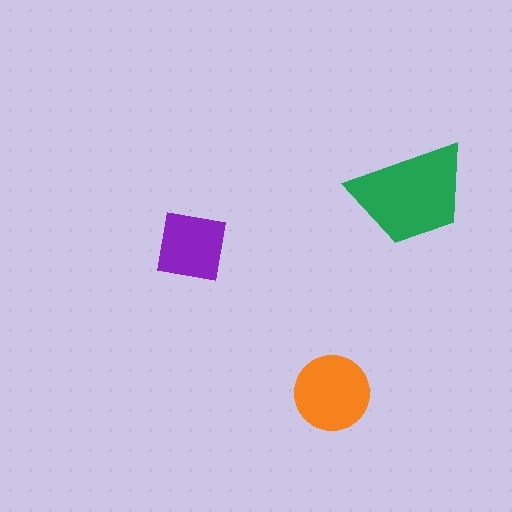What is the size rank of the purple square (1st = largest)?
3rd.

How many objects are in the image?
There are 3 objects in the image.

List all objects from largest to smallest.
The green trapezoid, the orange circle, the purple square.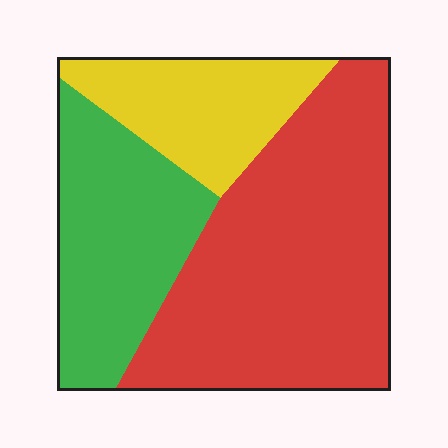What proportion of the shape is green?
Green covers 28% of the shape.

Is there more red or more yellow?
Red.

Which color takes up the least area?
Yellow, at roughly 20%.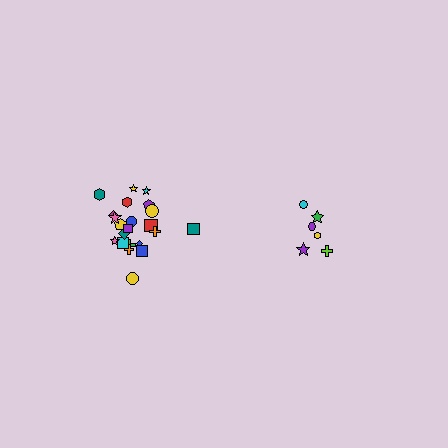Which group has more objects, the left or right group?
The left group.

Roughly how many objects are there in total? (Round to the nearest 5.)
Roughly 30 objects in total.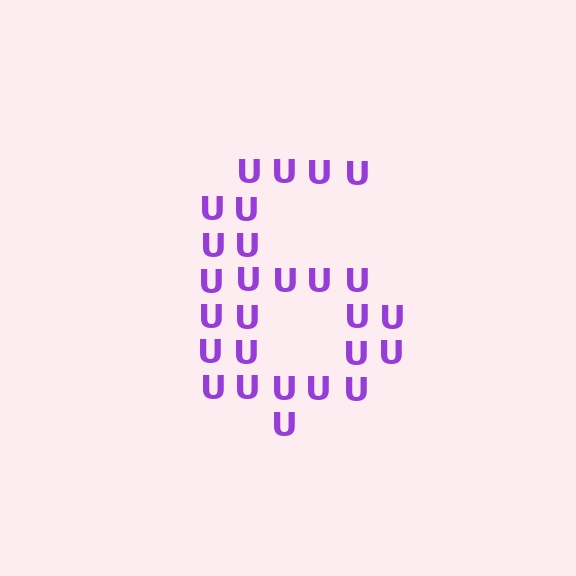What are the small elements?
The small elements are letter U's.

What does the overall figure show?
The overall figure shows the digit 6.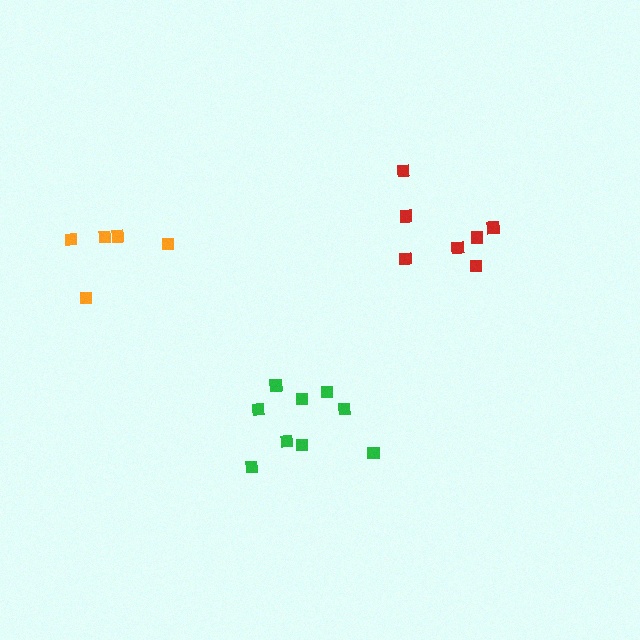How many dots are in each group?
Group 1: 7 dots, Group 2: 9 dots, Group 3: 5 dots (21 total).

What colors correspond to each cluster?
The clusters are colored: red, green, orange.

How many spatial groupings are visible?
There are 3 spatial groupings.